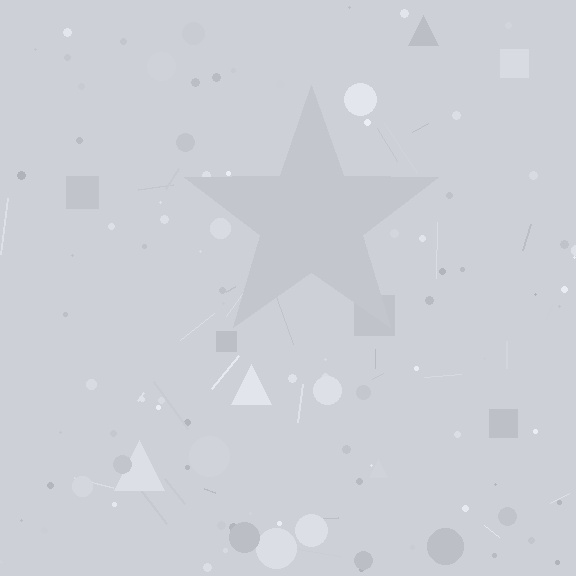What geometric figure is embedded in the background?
A star is embedded in the background.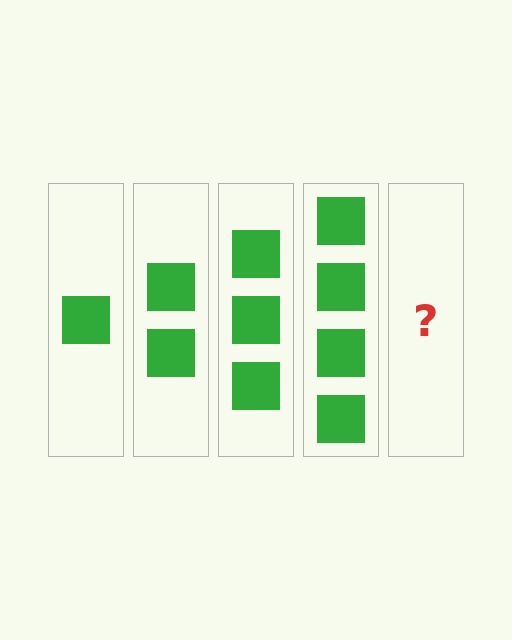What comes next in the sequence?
The next element should be 5 squares.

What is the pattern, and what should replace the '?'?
The pattern is that each step adds one more square. The '?' should be 5 squares.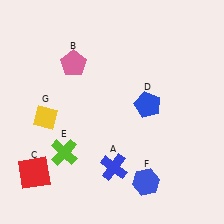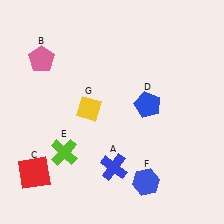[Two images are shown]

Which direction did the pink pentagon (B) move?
The pink pentagon (B) moved left.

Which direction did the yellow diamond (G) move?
The yellow diamond (G) moved right.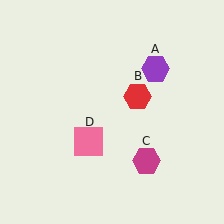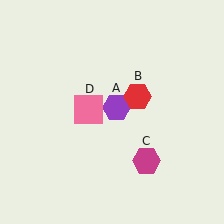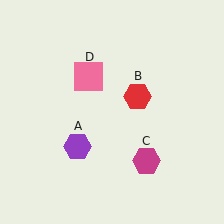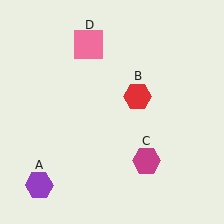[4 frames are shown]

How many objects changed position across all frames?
2 objects changed position: purple hexagon (object A), pink square (object D).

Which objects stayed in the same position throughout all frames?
Red hexagon (object B) and magenta hexagon (object C) remained stationary.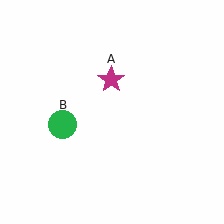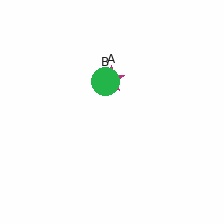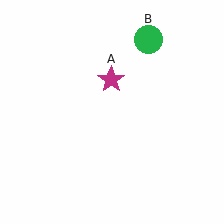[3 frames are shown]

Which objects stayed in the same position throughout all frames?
Magenta star (object A) remained stationary.